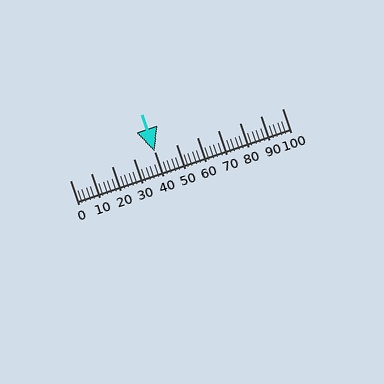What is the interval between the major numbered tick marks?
The major tick marks are spaced 10 units apart.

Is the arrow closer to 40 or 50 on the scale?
The arrow is closer to 40.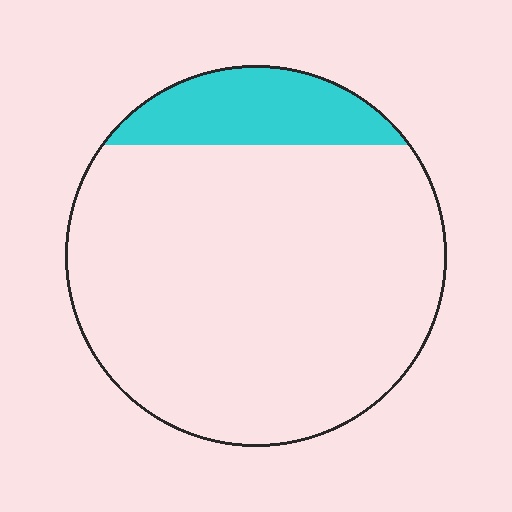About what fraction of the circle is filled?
About one sixth (1/6).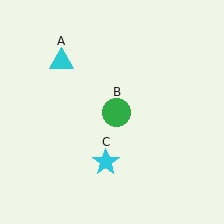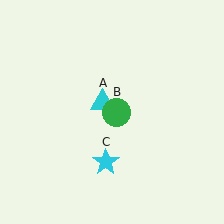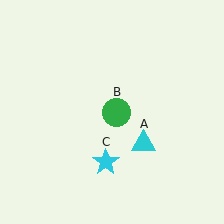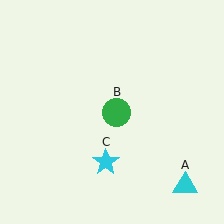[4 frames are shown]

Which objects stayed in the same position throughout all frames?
Green circle (object B) and cyan star (object C) remained stationary.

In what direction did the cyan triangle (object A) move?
The cyan triangle (object A) moved down and to the right.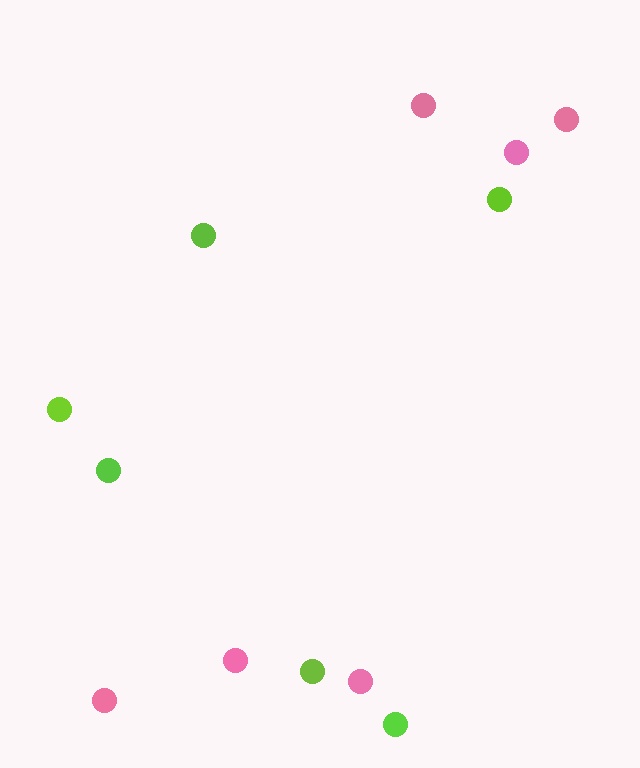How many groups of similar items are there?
There are 2 groups: one group of lime circles (6) and one group of pink circles (6).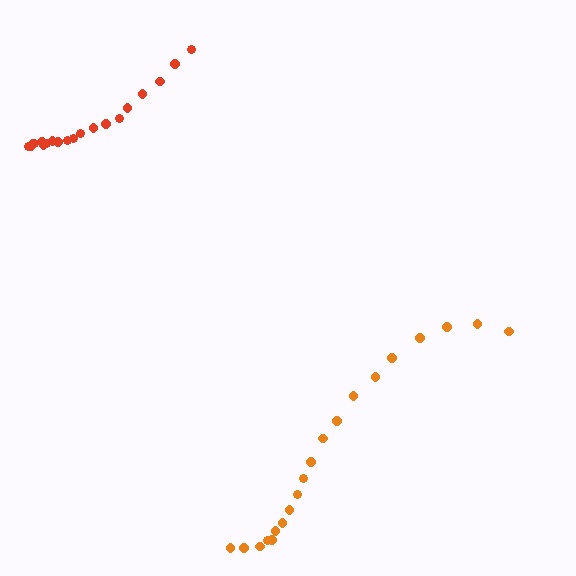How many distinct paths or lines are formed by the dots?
There are 2 distinct paths.